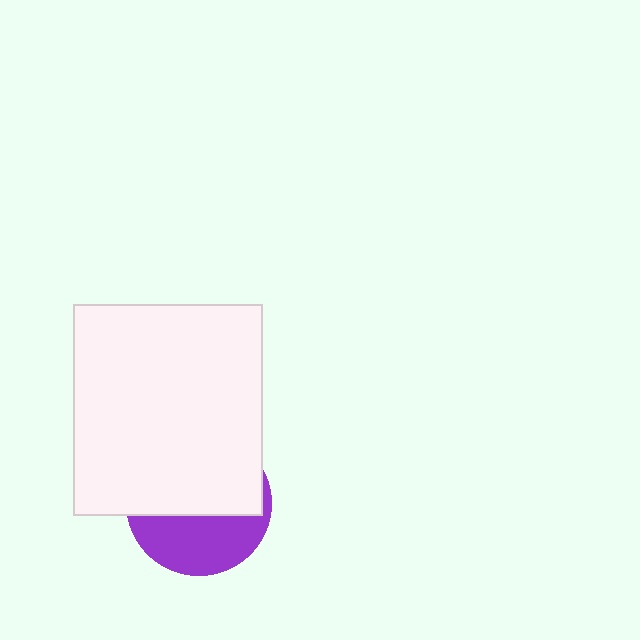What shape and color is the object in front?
The object in front is a white rectangle.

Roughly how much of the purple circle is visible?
A small part of it is visible (roughly 41%).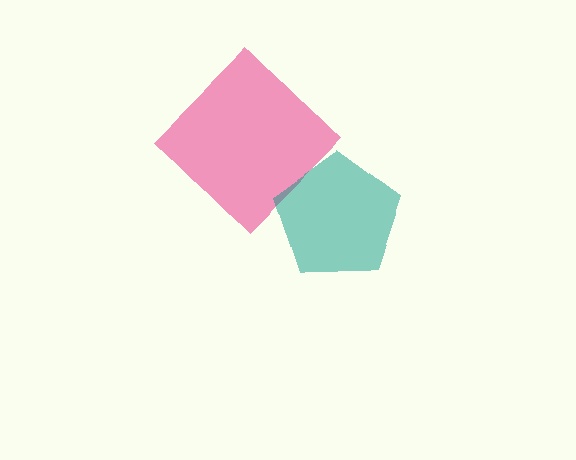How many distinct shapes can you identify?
There are 2 distinct shapes: a pink diamond, a teal pentagon.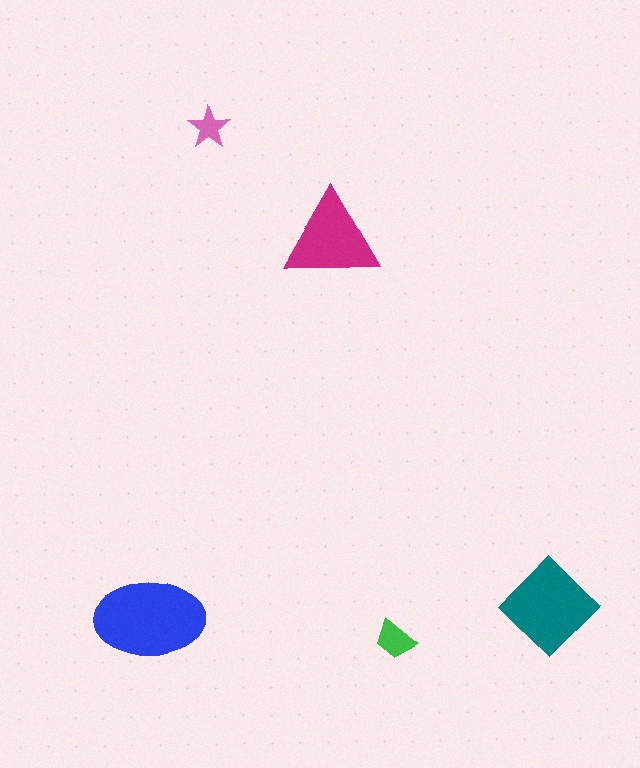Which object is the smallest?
The pink star.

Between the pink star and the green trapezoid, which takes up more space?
The green trapezoid.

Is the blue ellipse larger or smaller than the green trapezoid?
Larger.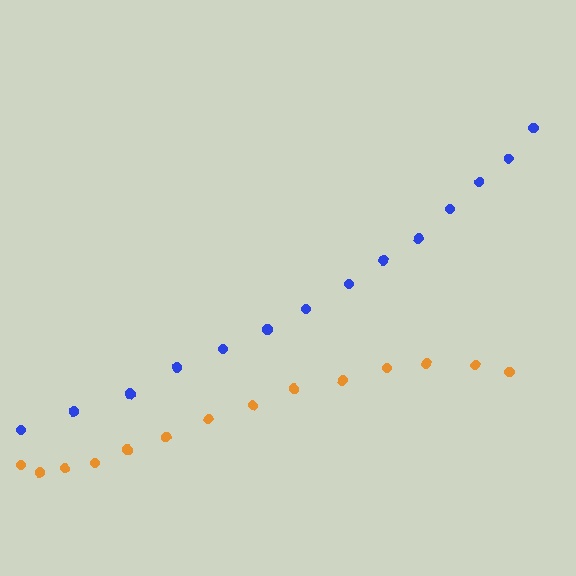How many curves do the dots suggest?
There are 2 distinct paths.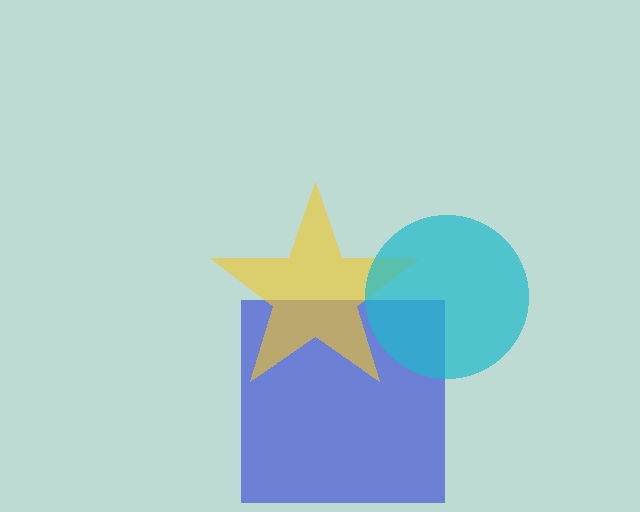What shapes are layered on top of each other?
The layered shapes are: a blue square, a yellow star, a cyan circle.